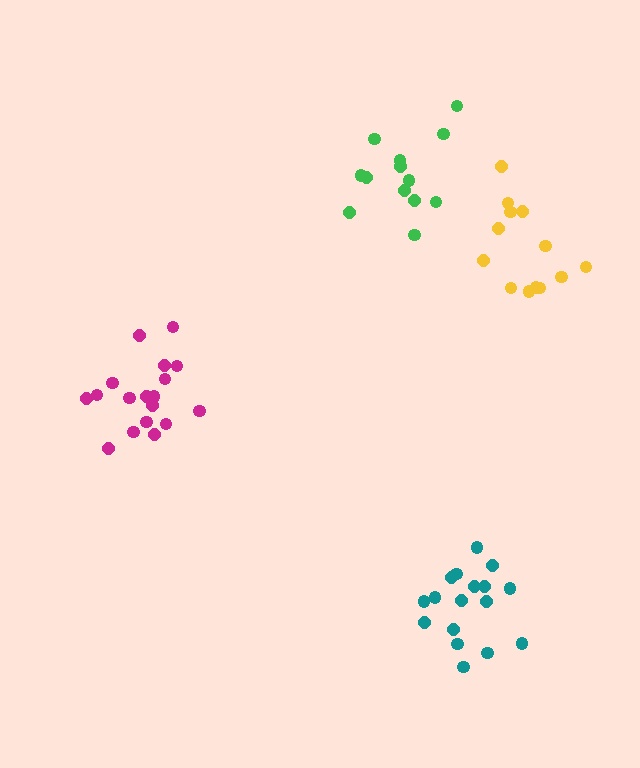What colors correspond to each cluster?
The clusters are colored: green, yellow, magenta, teal.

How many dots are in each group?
Group 1: 13 dots, Group 2: 13 dots, Group 3: 18 dots, Group 4: 17 dots (61 total).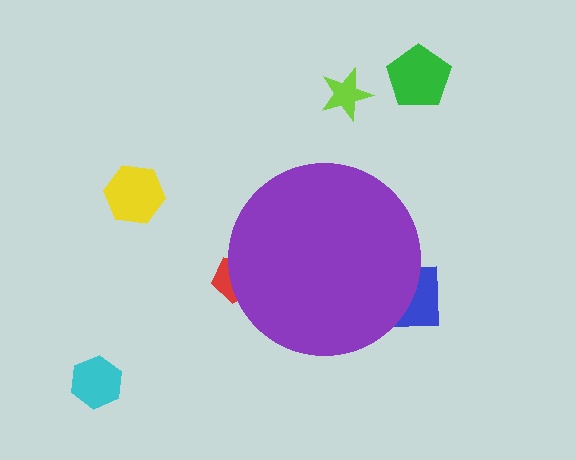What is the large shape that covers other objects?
A purple circle.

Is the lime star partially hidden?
No, the lime star is fully visible.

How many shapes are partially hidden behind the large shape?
2 shapes are partially hidden.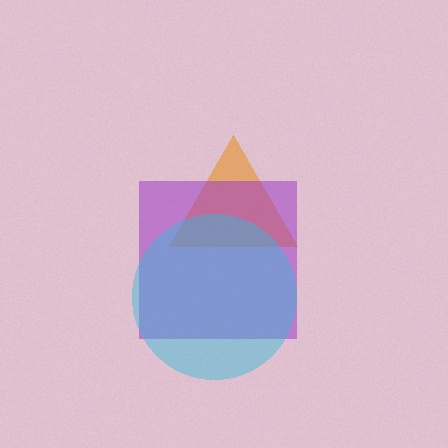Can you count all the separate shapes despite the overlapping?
Yes, there are 3 separate shapes.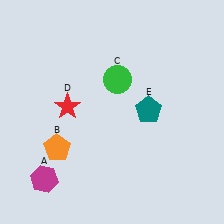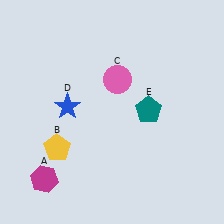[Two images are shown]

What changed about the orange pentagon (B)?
In Image 1, B is orange. In Image 2, it changed to yellow.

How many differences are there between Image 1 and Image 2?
There are 3 differences between the two images.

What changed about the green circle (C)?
In Image 1, C is green. In Image 2, it changed to pink.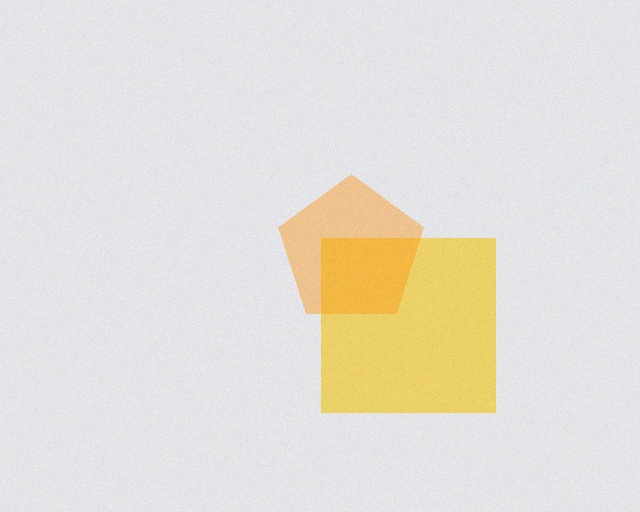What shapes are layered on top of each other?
The layered shapes are: a yellow square, an orange pentagon.